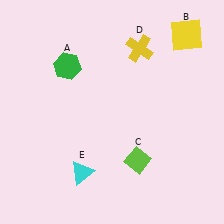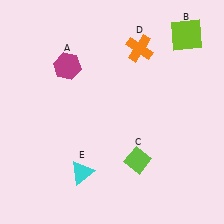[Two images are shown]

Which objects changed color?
A changed from green to magenta. B changed from yellow to lime. D changed from yellow to orange.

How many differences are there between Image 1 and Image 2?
There are 3 differences between the two images.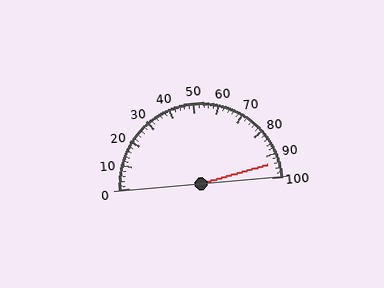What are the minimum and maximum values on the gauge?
The gauge ranges from 0 to 100.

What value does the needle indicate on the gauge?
The needle indicates approximately 94.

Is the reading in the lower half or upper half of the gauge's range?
The reading is in the upper half of the range (0 to 100).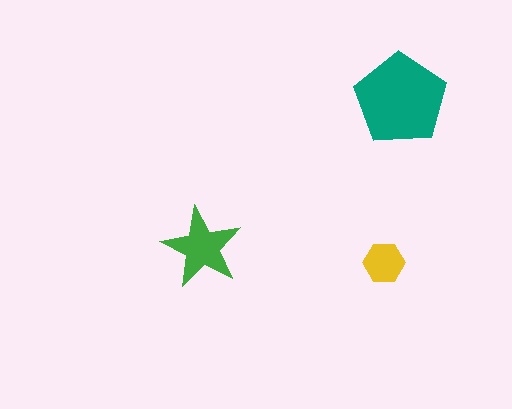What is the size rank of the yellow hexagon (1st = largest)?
3rd.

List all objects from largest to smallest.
The teal pentagon, the green star, the yellow hexagon.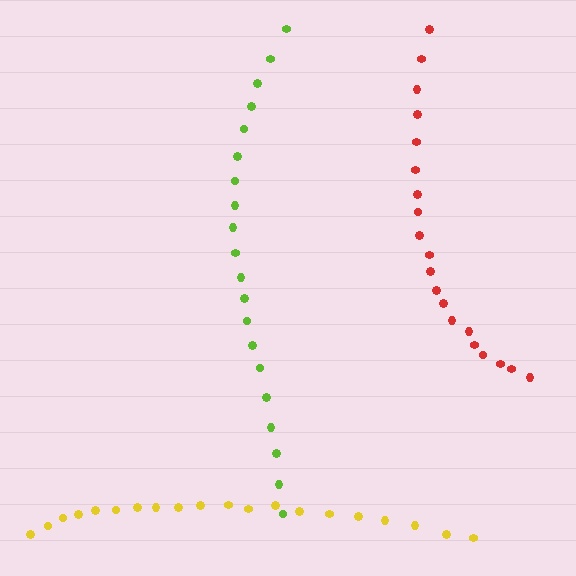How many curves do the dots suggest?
There are 3 distinct paths.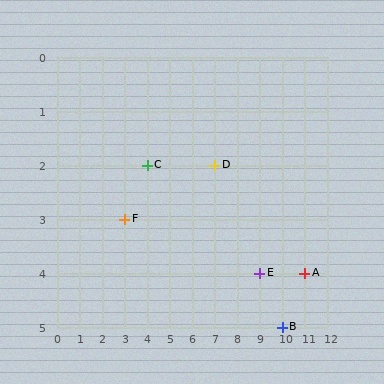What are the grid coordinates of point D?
Point D is at grid coordinates (7, 2).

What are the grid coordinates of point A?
Point A is at grid coordinates (11, 4).